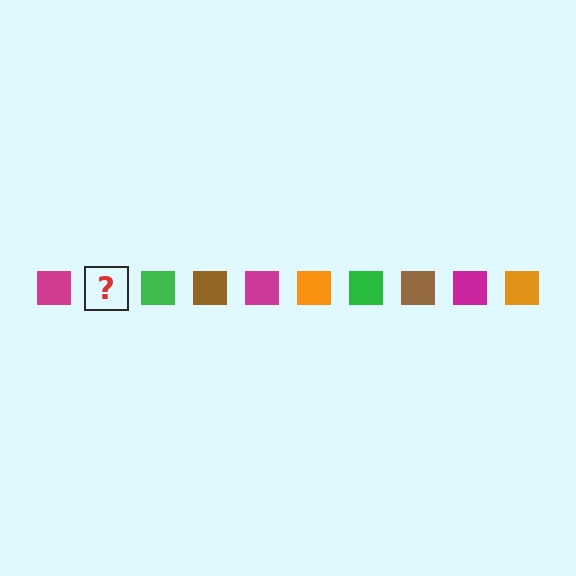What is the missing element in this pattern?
The missing element is an orange square.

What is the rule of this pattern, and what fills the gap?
The rule is that the pattern cycles through magenta, orange, green, brown squares. The gap should be filled with an orange square.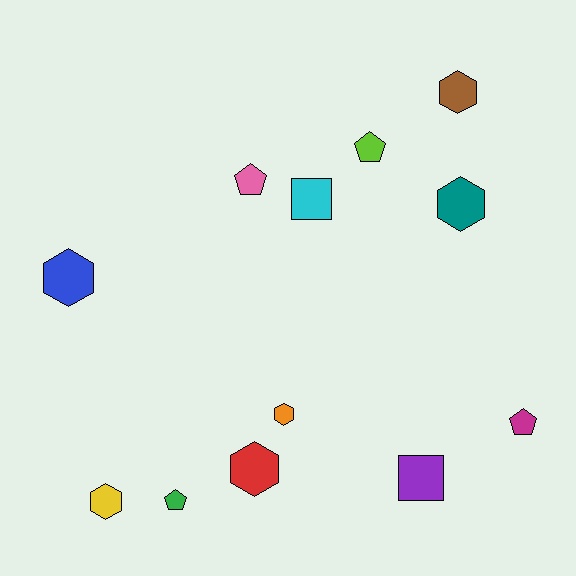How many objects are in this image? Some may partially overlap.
There are 12 objects.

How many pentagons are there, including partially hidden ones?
There are 4 pentagons.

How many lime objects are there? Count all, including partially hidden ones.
There is 1 lime object.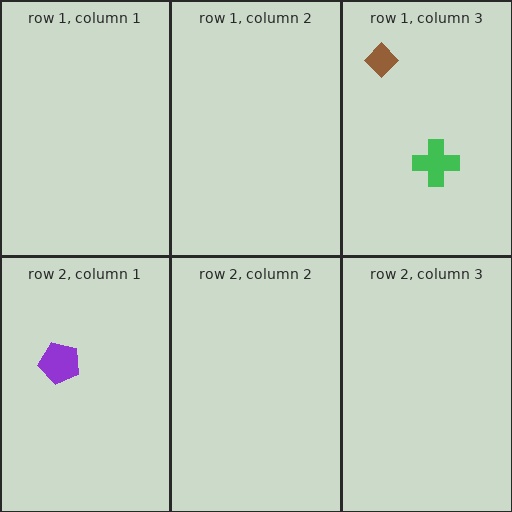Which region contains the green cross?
The row 1, column 3 region.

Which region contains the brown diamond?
The row 1, column 3 region.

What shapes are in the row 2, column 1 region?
The purple pentagon.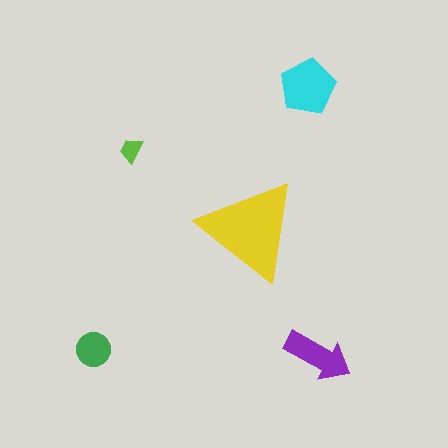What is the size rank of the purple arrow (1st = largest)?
3rd.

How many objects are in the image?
There are 5 objects in the image.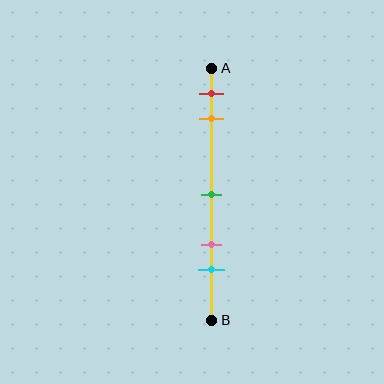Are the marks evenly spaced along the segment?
No, the marks are not evenly spaced.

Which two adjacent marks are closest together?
The red and orange marks are the closest adjacent pair.